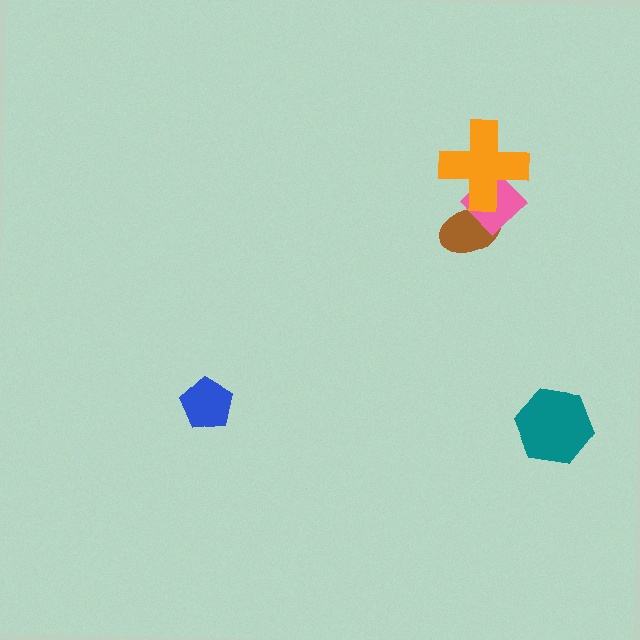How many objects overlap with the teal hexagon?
0 objects overlap with the teal hexagon.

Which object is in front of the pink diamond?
The orange cross is in front of the pink diamond.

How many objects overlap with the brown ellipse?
2 objects overlap with the brown ellipse.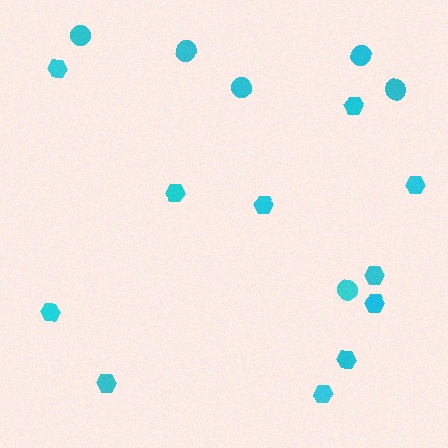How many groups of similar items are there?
There are 2 groups: one group of circles (6) and one group of hexagons (11).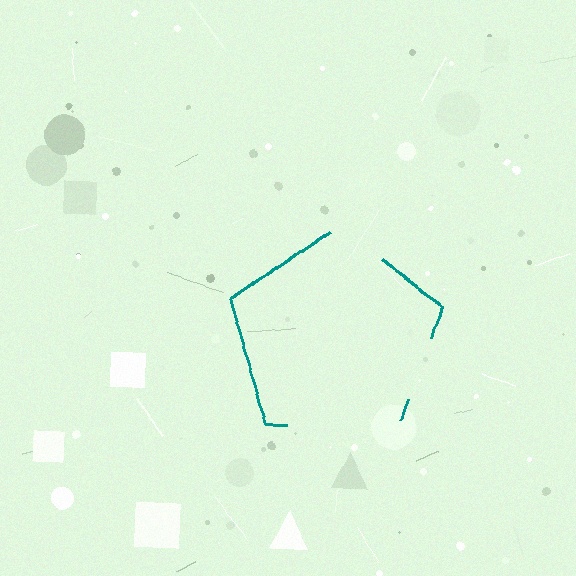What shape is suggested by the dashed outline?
The dashed outline suggests a pentagon.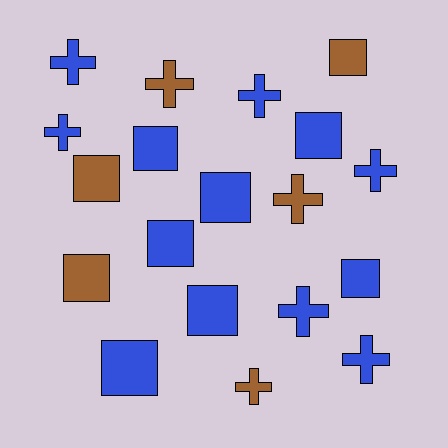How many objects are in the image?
There are 19 objects.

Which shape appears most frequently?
Square, with 10 objects.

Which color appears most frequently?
Blue, with 13 objects.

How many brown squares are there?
There are 3 brown squares.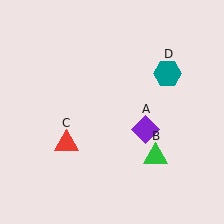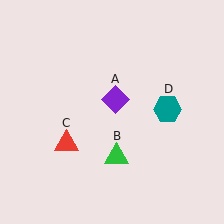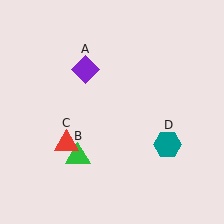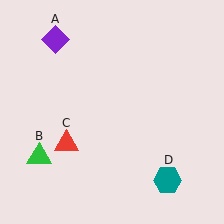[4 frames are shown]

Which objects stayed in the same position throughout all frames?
Red triangle (object C) remained stationary.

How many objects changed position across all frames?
3 objects changed position: purple diamond (object A), green triangle (object B), teal hexagon (object D).